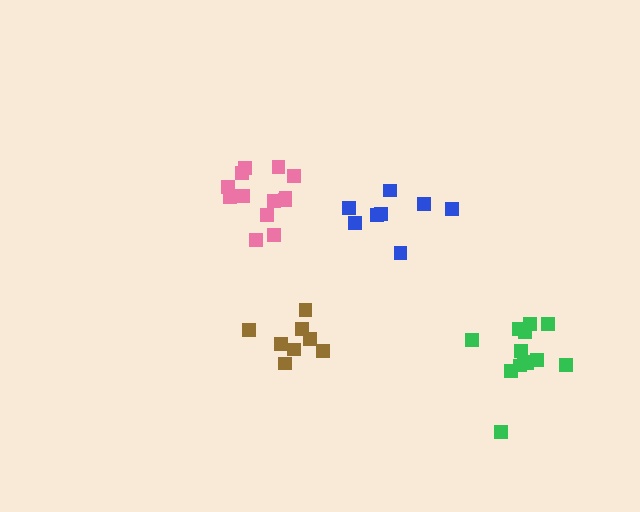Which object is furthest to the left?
The pink cluster is leftmost.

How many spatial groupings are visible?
There are 4 spatial groupings.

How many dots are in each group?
Group 1: 14 dots, Group 2: 8 dots, Group 3: 13 dots, Group 4: 8 dots (43 total).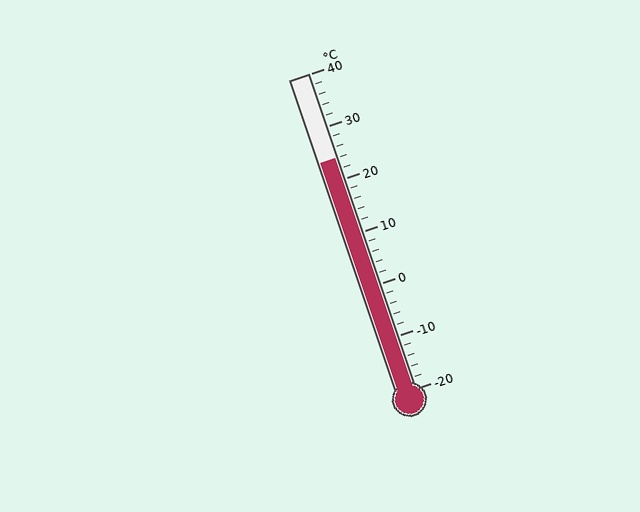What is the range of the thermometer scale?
The thermometer scale ranges from -20°C to 40°C.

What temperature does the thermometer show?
The thermometer shows approximately 24°C.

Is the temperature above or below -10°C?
The temperature is above -10°C.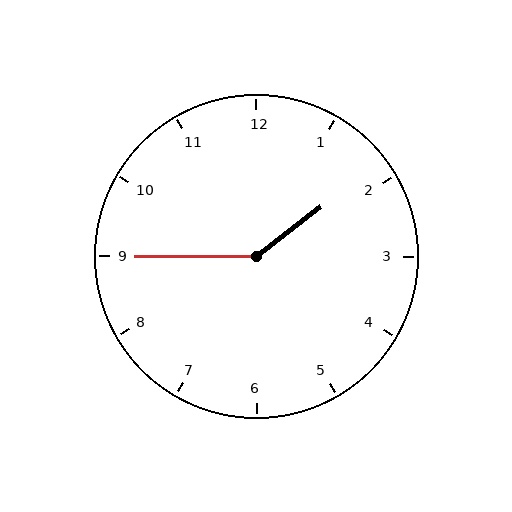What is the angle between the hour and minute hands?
Approximately 142 degrees.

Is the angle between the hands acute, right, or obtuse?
It is obtuse.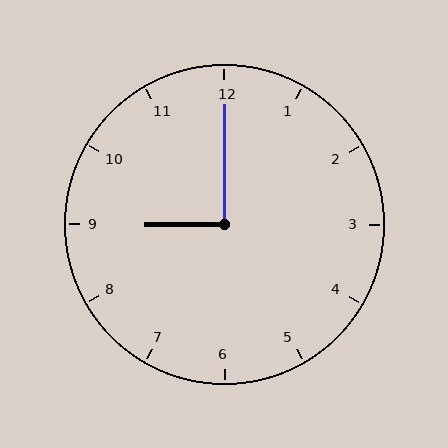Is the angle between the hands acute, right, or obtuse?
It is right.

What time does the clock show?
9:00.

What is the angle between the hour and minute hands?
Approximately 90 degrees.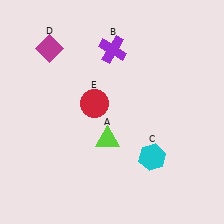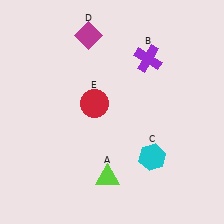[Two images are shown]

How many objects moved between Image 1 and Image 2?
3 objects moved between the two images.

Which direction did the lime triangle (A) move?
The lime triangle (A) moved down.